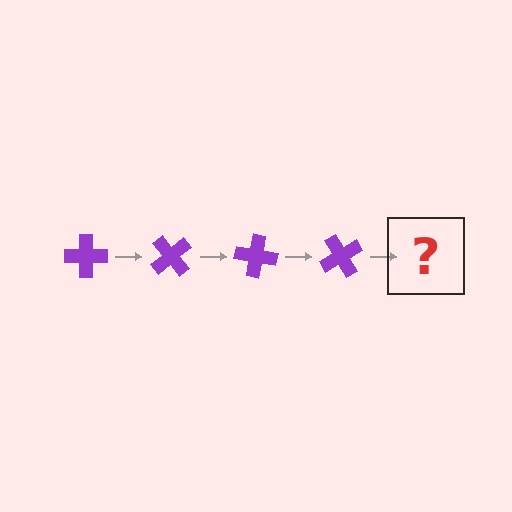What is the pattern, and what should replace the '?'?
The pattern is that the cross rotates 50 degrees each step. The '?' should be a purple cross rotated 200 degrees.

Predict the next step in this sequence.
The next step is a purple cross rotated 200 degrees.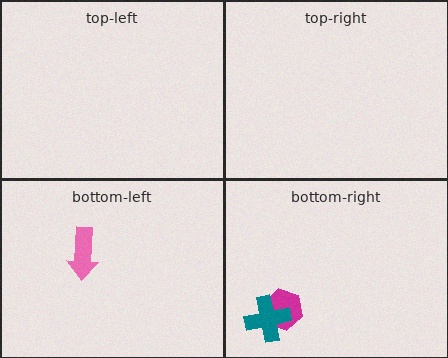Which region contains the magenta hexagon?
The bottom-right region.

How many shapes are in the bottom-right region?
2.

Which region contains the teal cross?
The bottom-right region.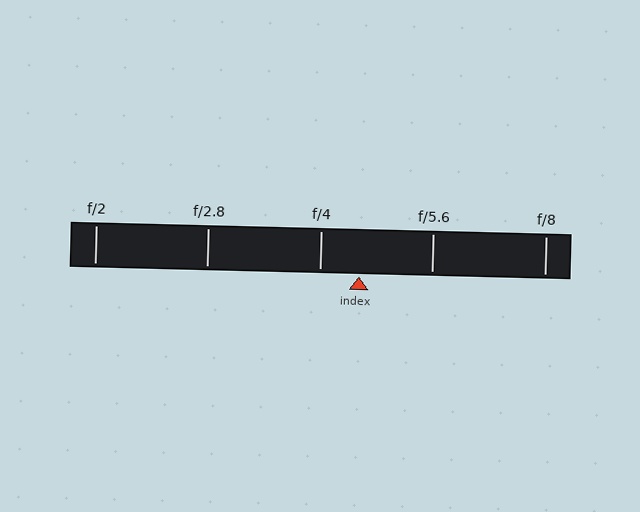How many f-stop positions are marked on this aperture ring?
There are 5 f-stop positions marked.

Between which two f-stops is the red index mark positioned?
The index mark is between f/4 and f/5.6.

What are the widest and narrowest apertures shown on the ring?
The widest aperture shown is f/2 and the narrowest is f/8.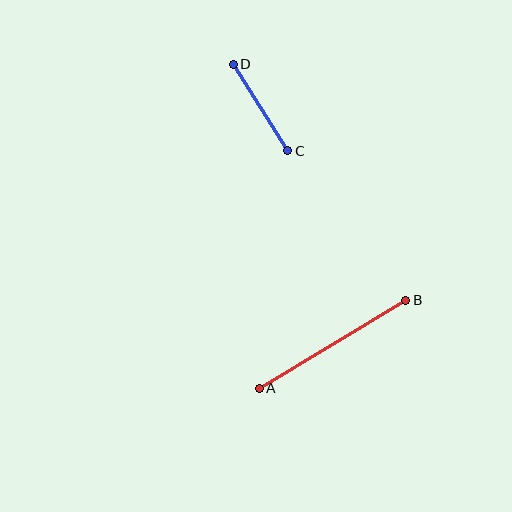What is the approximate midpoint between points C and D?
The midpoint is at approximately (260, 107) pixels.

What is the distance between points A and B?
The distance is approximately 171 pixels.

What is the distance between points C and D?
The distance is approximately 102 pixels.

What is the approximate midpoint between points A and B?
The midpoint is at approximately (332, 344) pixels.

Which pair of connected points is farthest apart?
Points A and B are farthest apart.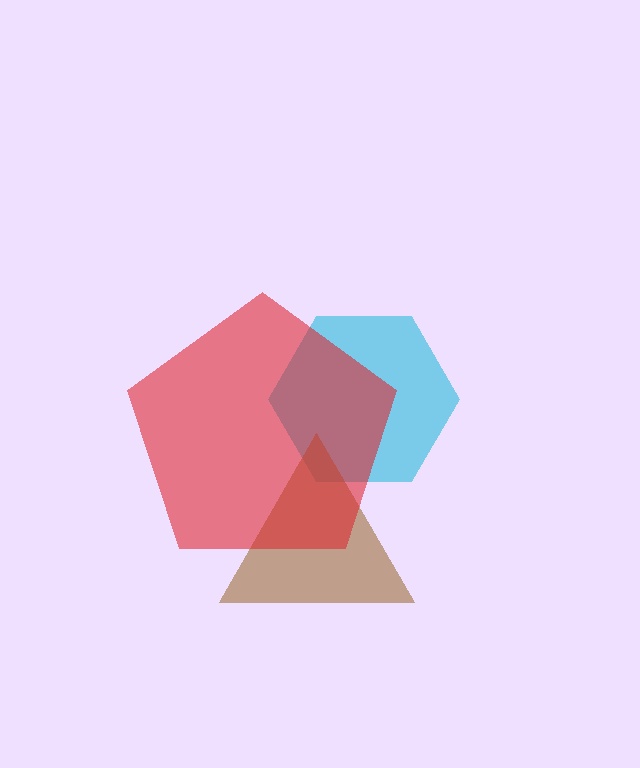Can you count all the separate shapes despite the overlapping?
Yes, there are 3 separate shapes.